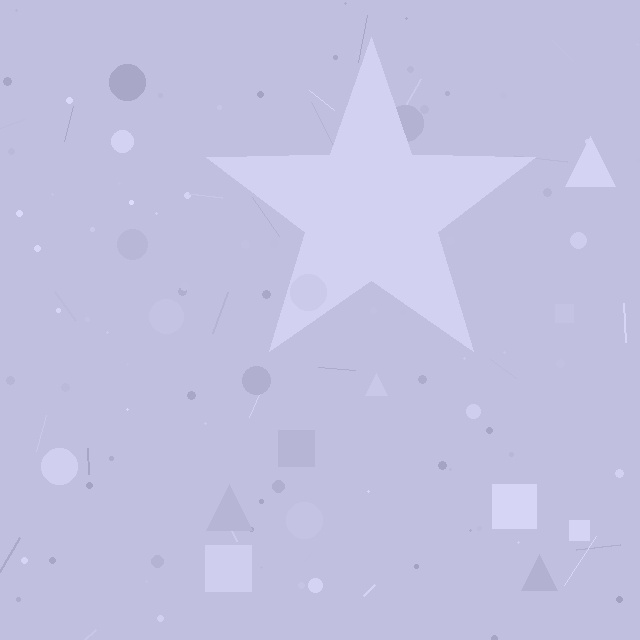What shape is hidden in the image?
A star is hidden in the image.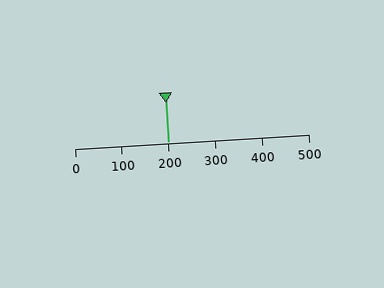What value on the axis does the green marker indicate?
The marker indicates approximately 200.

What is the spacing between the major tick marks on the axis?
The major ticks are spaced 100 apart.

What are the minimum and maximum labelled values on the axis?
The axis runs from 0 to 500.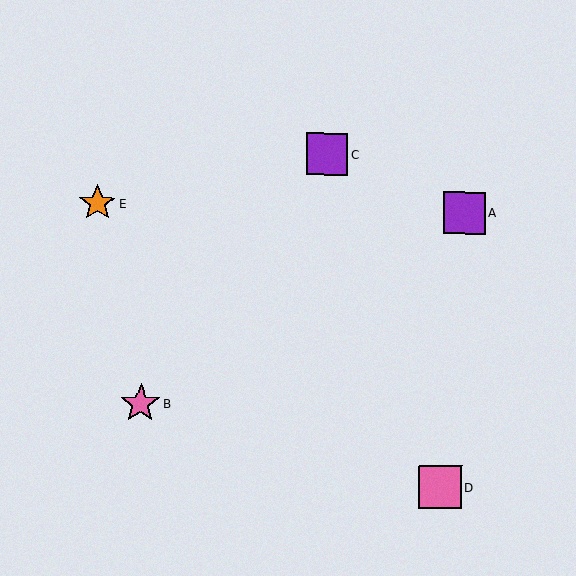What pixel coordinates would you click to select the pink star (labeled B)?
Click at (141, 403) to select the pink star B.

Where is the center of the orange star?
The center of the orange star is at (98, 203).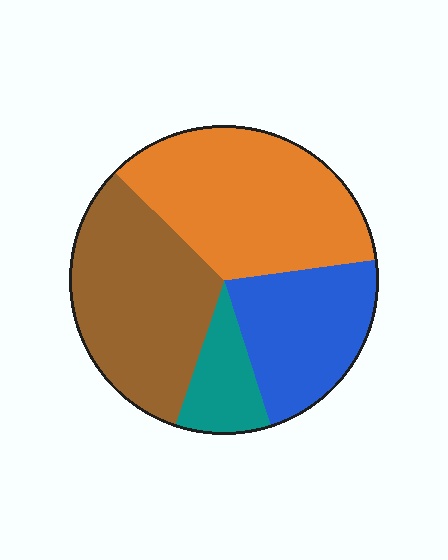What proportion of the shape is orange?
Orange takes up between a quarter and a half of the shape.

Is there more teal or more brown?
Brown.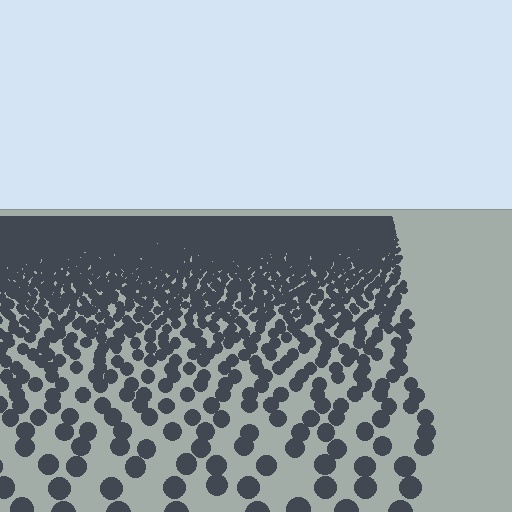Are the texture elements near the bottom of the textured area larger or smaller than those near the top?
Larger. Near the bottom, elements are closer to the viewer and appear at a bigger on-screen size.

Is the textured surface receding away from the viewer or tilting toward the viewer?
The surface is receding away from the viewer. Texture elements get smaller and denser toward the top.